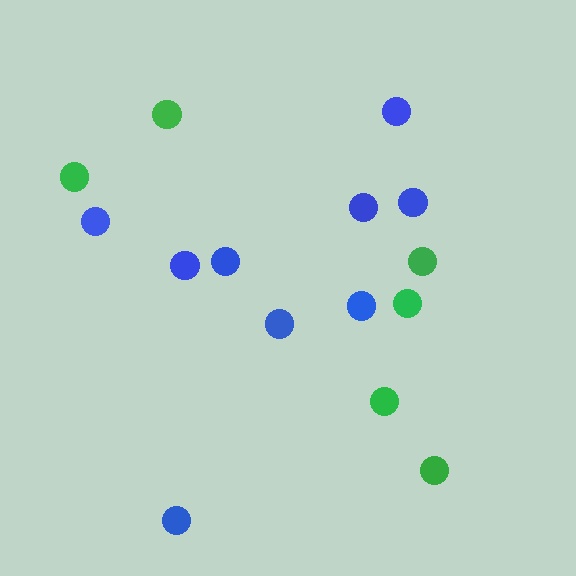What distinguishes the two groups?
There are 2 groups: one group of blue circles (9) and one group of green circles (6).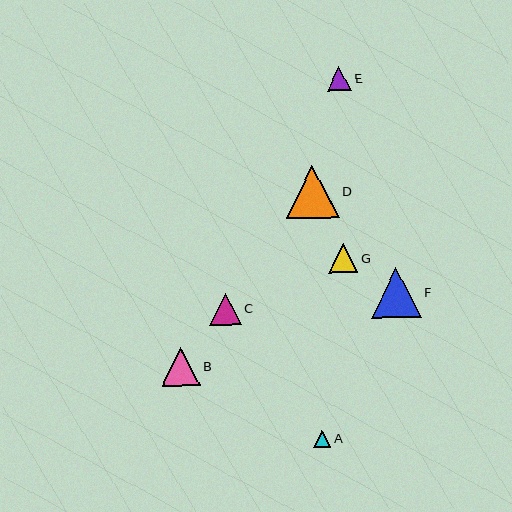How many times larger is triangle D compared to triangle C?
Triangle D is approximately 1.6 times the size of triangle C.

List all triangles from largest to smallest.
From largest to smallest: D, F, B, C, G, E, A.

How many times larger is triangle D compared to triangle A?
Triangle D is approximately 3.1 times the size of triangle A.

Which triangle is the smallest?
Triangle A is the smallest with a size of approximately 17 pixels.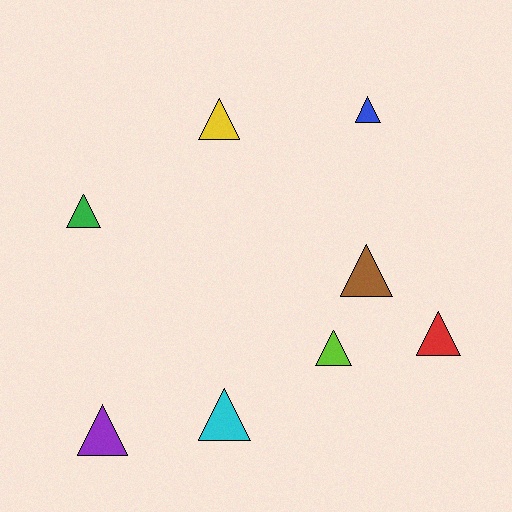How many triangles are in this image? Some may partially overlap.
There are 8 triangles.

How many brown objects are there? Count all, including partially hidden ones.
There is 1 brown object.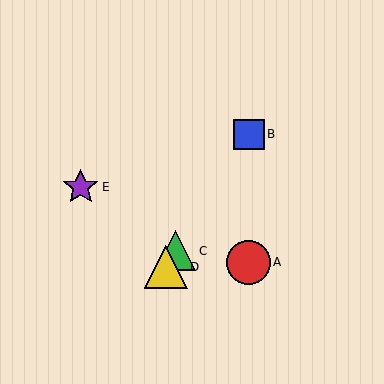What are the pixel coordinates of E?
Object E is at (81, 187).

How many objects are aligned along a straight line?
3 objects (B, C, D) are aligned along a straight line.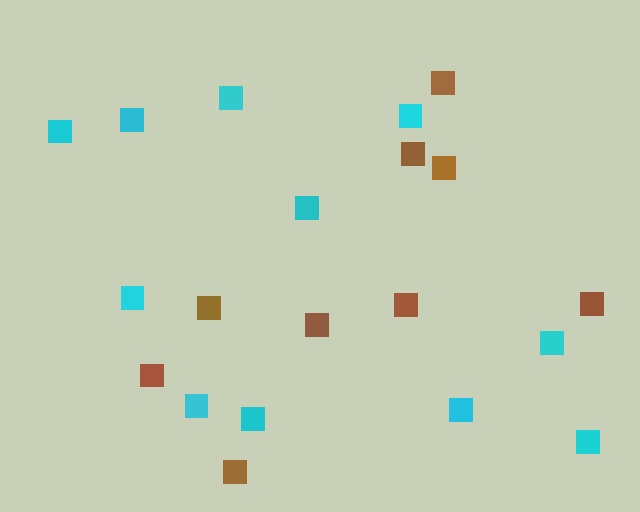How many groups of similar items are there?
There are 2 groups: one group of cyan squares (11) and one group of brown squares (9).